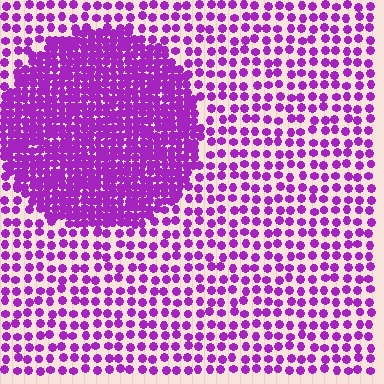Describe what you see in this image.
The image contains small purple elements arranged at two different densities. A circle-shaped region is visible where the elements are more densely packed than the surrounding area.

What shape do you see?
I see a circle.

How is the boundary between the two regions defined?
The boundary is defined by a change in element density (approximately 2.4x ratio). All elements are the same color, size, and shape.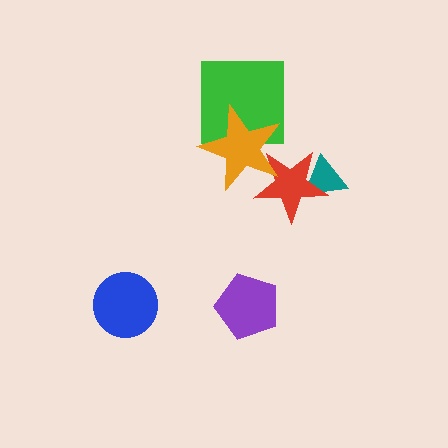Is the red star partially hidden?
Yes, it is partially covered by another shape.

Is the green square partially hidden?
Yes, it is partially covered by another shape.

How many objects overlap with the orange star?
2 objects overlap with the orange star.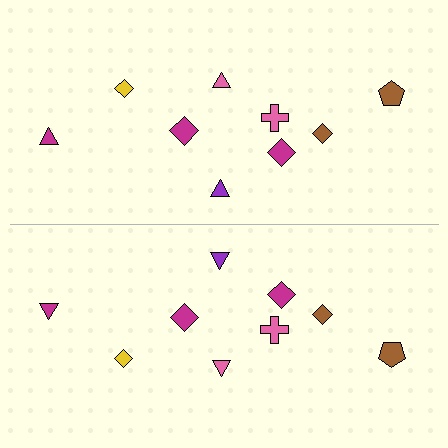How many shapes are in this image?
There are 18 shapes in this image.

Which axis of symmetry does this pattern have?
The pattern has a horizontal axis of symmetry running through the center of the image.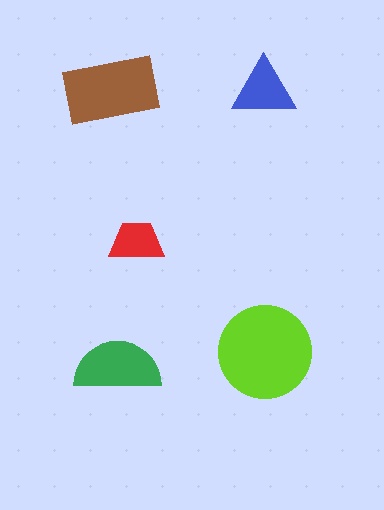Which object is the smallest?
The red trapezoid.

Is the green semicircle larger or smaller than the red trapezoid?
Larger.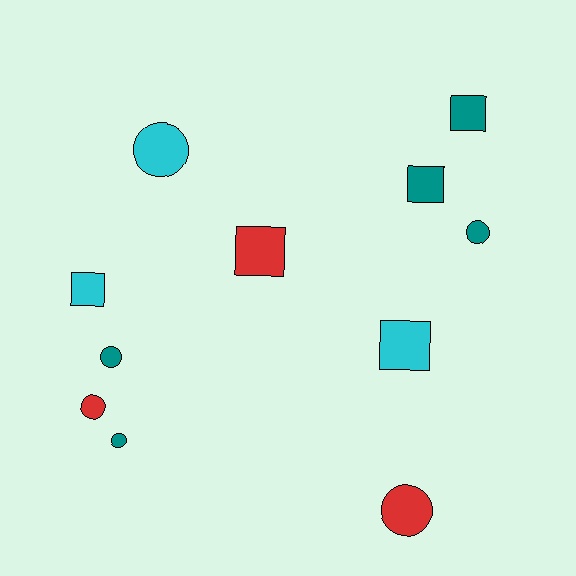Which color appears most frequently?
Teal, with 5 objects.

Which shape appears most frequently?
Circle, with 6 objects.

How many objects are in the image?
There are 11 objects.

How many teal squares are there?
There are 2 teal squares.